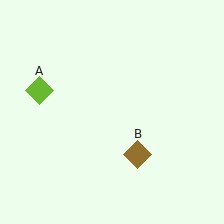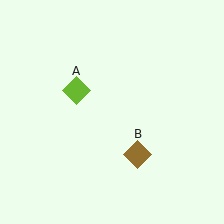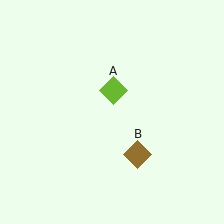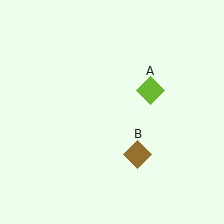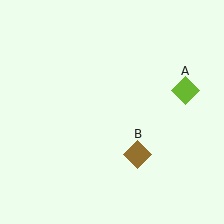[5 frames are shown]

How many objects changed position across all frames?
1 object changed position: lime diamond (object A).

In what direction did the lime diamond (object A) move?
The lime diamond (object A) moved right.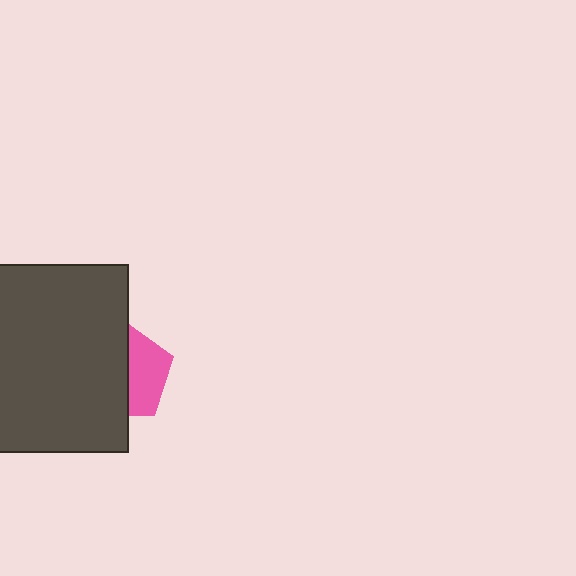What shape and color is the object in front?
The object in front is a dark gray rectangle.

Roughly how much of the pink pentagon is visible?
A small part of it is visible (roughly 42%).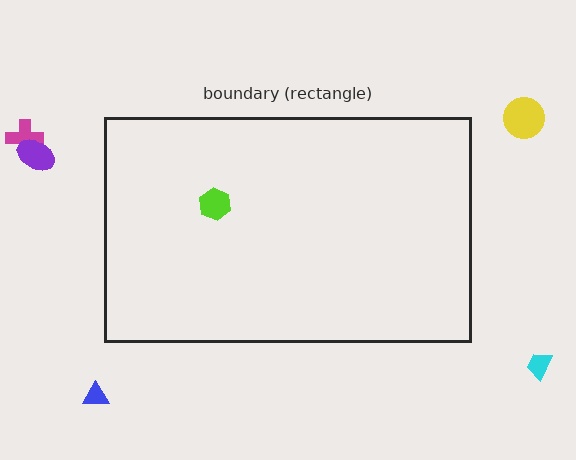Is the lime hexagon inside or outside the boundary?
Inside.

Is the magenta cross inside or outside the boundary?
Outside.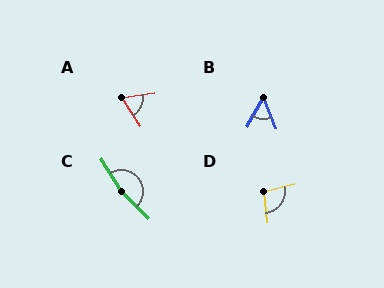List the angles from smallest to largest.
B (51°), A (66°), D (98°), C (167°).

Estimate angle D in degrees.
Approximately 98 degrees.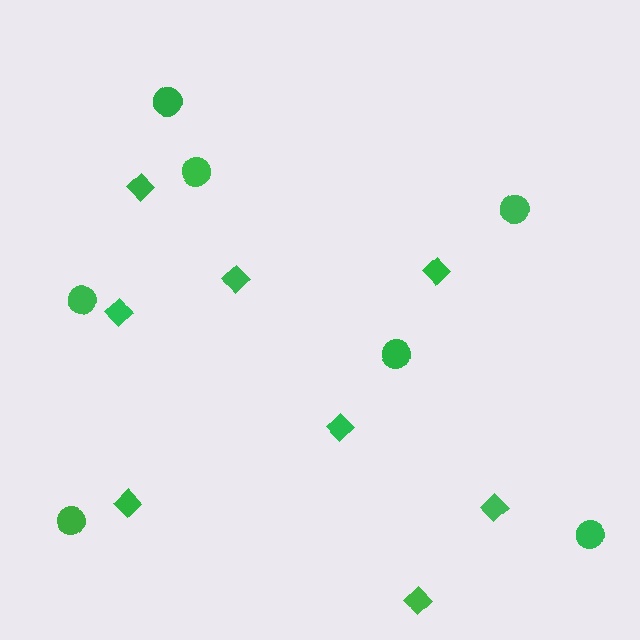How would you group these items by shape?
There are 2 groups: one group of circles (7) and one group of diamonds (8).